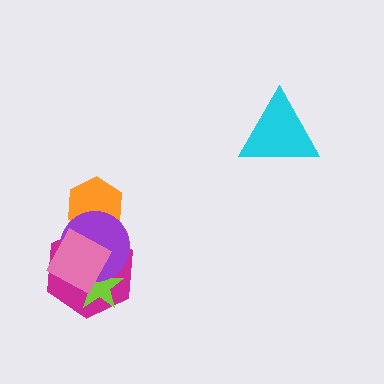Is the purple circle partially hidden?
Yes, it is partially covered by another shape.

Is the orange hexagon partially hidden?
Yes, it is partially covered by another shape.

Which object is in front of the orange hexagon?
The purple circle is in front of the orange hexagon.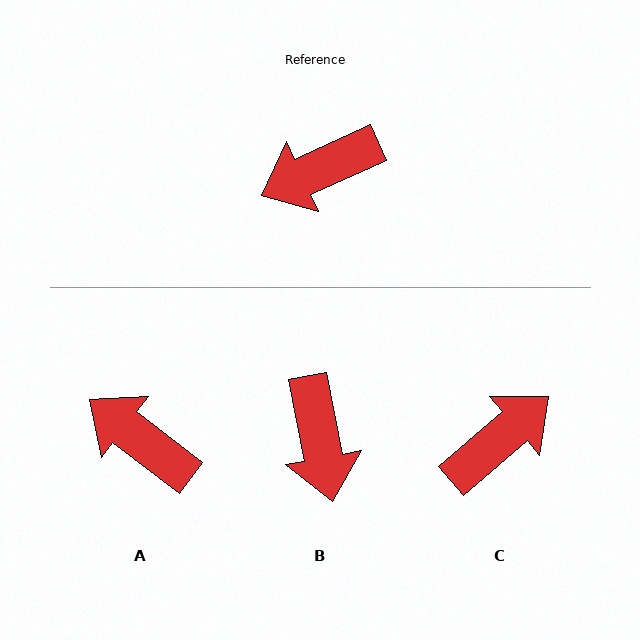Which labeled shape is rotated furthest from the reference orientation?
C, about 163 degrees away.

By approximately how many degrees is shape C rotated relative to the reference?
Approximately 163 degrees clockwise.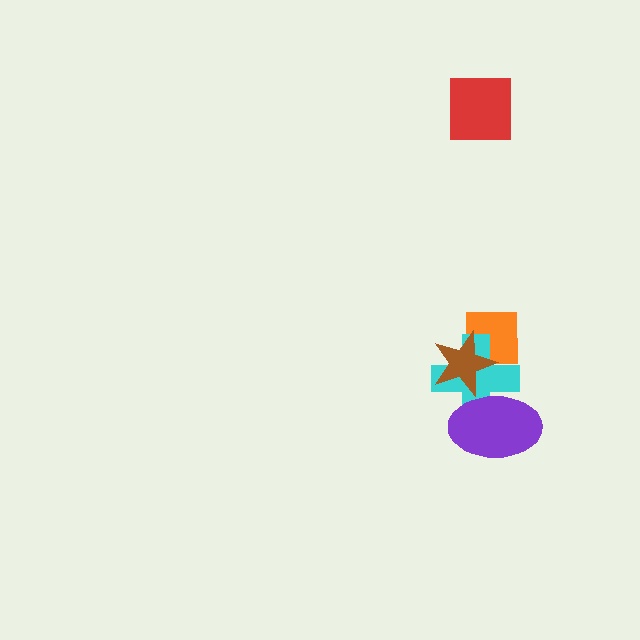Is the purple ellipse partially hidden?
Yes, it is partially covered by another shape.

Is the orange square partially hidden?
Yes, it is partially covered by another shape.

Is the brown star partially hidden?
No, no other shape covers it.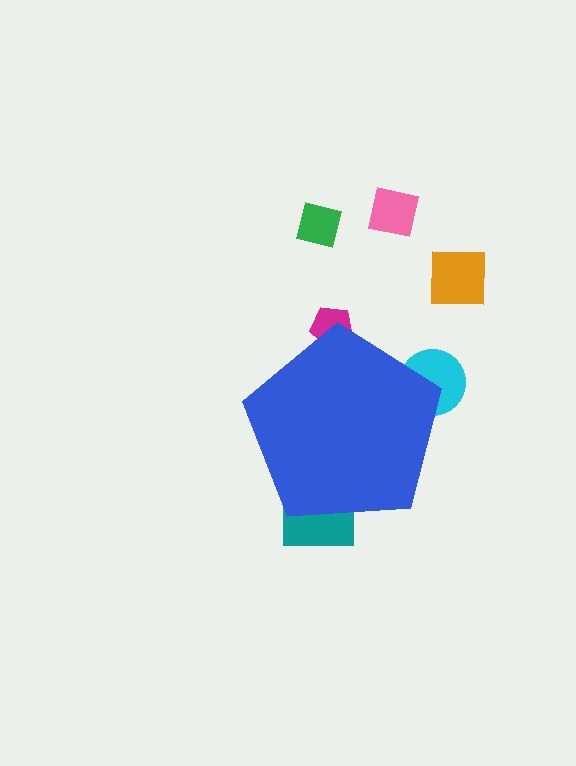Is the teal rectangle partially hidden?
Yes, the teal rectangle is partially hidden behind the blue pentagon.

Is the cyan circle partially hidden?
Yes, the cyan circle is partially hidden behind the blue pentagon.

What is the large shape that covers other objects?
A blue pentagon.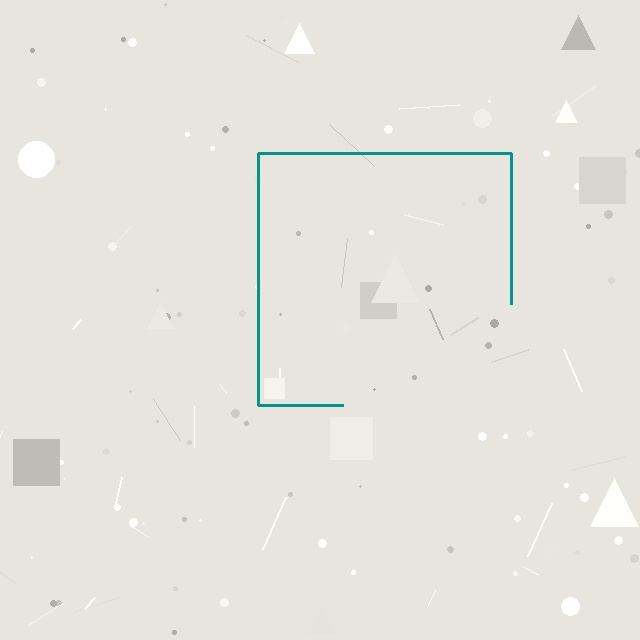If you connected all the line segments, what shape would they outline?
They would outline a square.